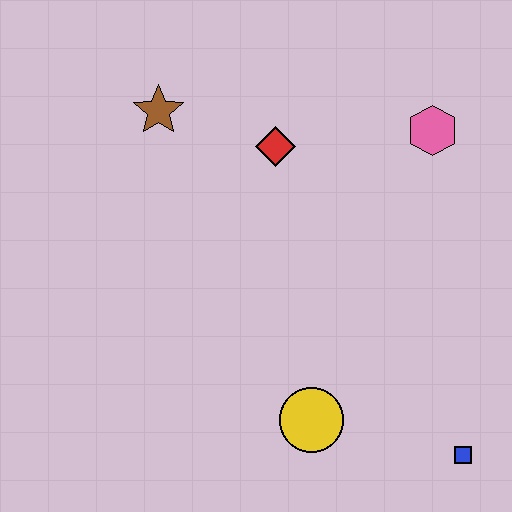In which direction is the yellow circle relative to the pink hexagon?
The yellow circle is below the pink hexagon.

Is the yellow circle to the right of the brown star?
Yes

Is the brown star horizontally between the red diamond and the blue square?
No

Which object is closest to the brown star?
The red diamond is closest to the brown star.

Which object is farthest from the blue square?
The brown star is farthest from the blue square.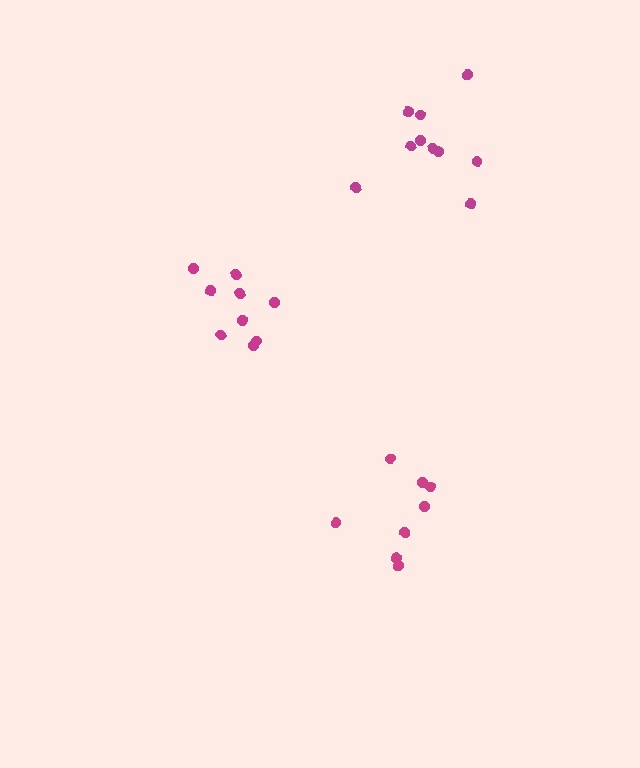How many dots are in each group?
Group 1: 9 dots, Group 2: 8 dots, Group 3: 10 dots (27 total).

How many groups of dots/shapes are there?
There are 3 groups.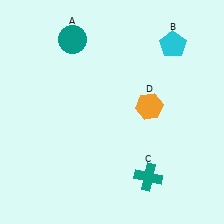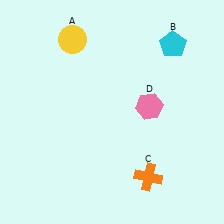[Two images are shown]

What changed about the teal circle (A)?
In Image 1, A is teal. In Image 2, it changed to yellow.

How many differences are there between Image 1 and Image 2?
There are 3 differences between the two images.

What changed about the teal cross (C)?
In Image 1, C is teal. In Image 2, it changed to orange.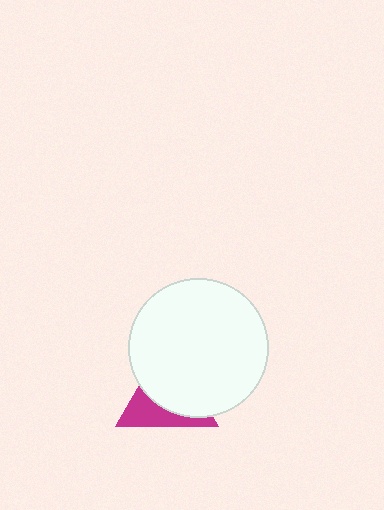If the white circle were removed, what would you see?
You would see the complete magenta triangle.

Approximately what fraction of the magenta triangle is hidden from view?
Roughly 61% of the magenta triangle is hidden behind the white circle.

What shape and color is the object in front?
The object in front is a white circle.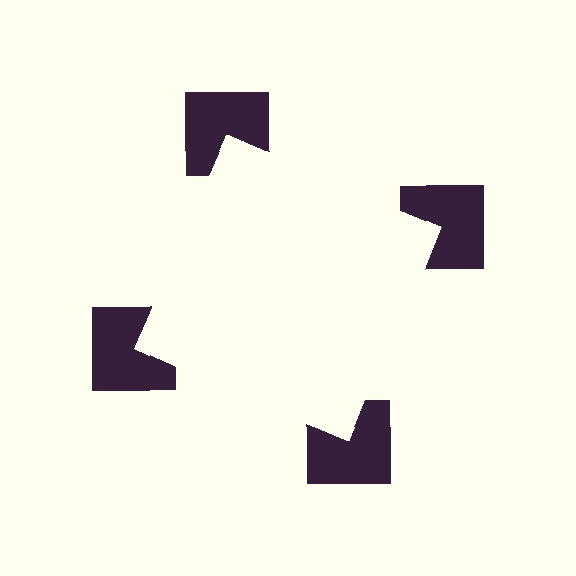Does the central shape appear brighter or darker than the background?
It typically appears slightly brighter than the background, even though no actual brightness change is drawn.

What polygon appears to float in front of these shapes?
An illusory square — its edges are inferred from the aligned wedge cuts in the notched squares, not physically drawn.